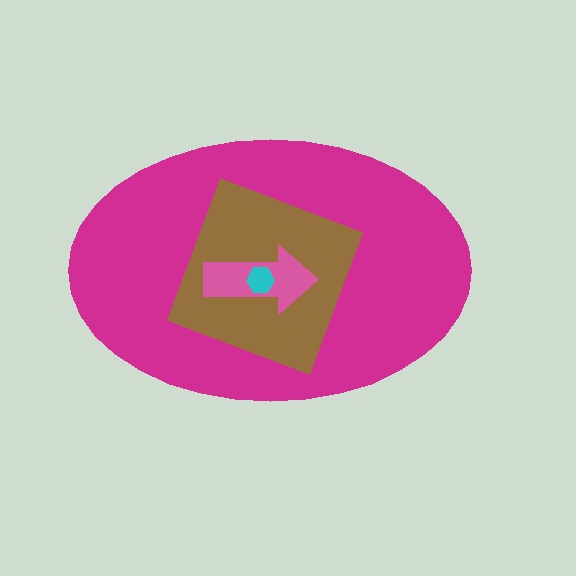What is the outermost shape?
The magenta ellipse.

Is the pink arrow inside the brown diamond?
Yes.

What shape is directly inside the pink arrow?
The cyan hexagon.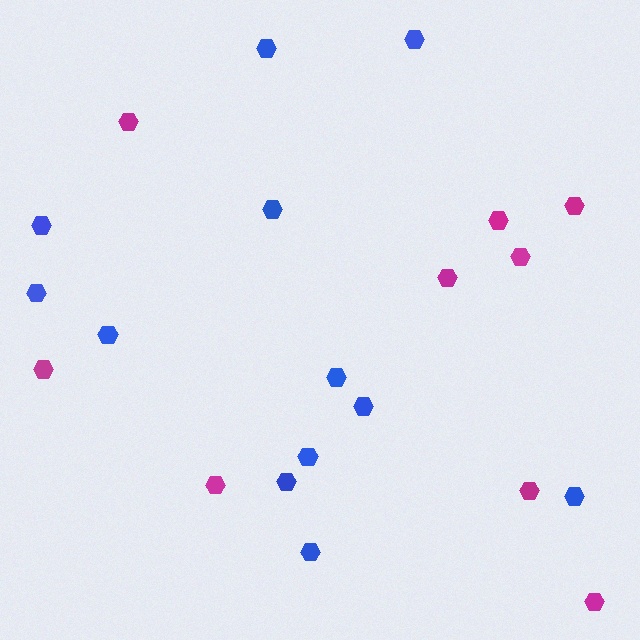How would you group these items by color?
There are 2 groups: one group of blue hexagons (12) and one group of magenta hexagons (9).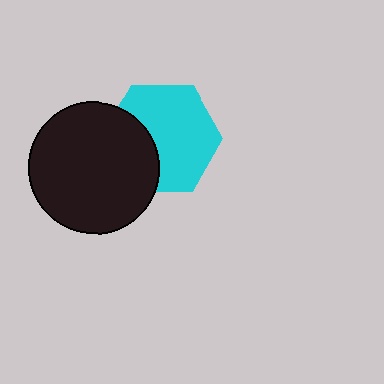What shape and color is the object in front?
The object in front is a black circle.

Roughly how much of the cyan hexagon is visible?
Most of it is visible (roughly 67%).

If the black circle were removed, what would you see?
You would see the complete cyan hexagon.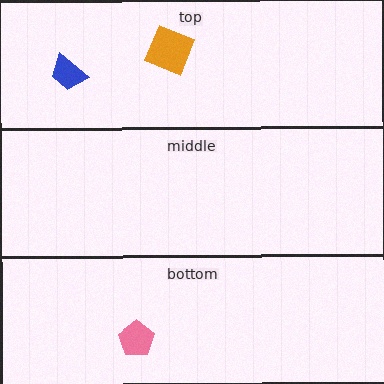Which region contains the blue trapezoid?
The top region.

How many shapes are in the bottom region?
1.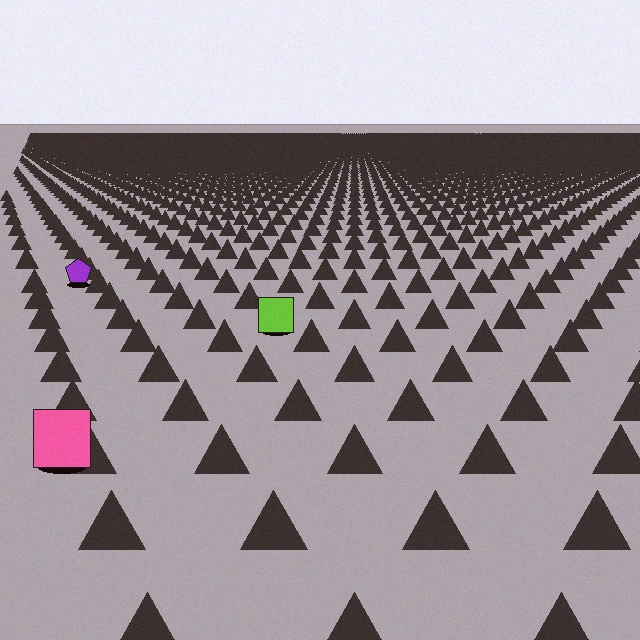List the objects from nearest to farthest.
From nearest to farthest: the pink square, the lime square, the purple pentagon.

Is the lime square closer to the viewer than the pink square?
No. The pink square is closer — you can tell from the texture gradient: the ground texture is coarser near it.